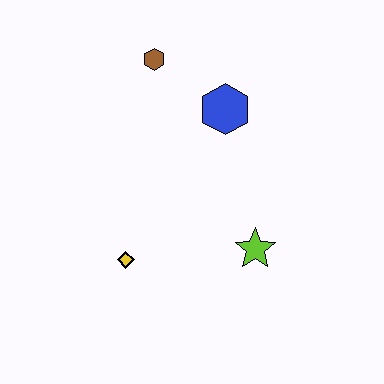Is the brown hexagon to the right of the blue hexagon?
No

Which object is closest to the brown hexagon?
The blue hexagon is closest to the brown hexagon.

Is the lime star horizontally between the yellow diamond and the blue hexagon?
No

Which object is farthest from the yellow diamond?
The brown hexagon is farthest from the yellow diamond.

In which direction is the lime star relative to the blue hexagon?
The lime star is below the blue hexagon.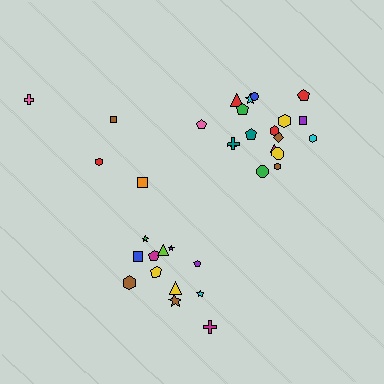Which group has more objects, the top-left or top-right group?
The top-right group.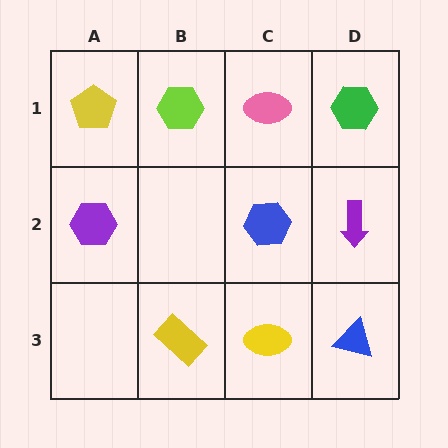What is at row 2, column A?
A purple hexagon.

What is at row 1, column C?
A pink ellipse.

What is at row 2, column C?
A blue hexagon.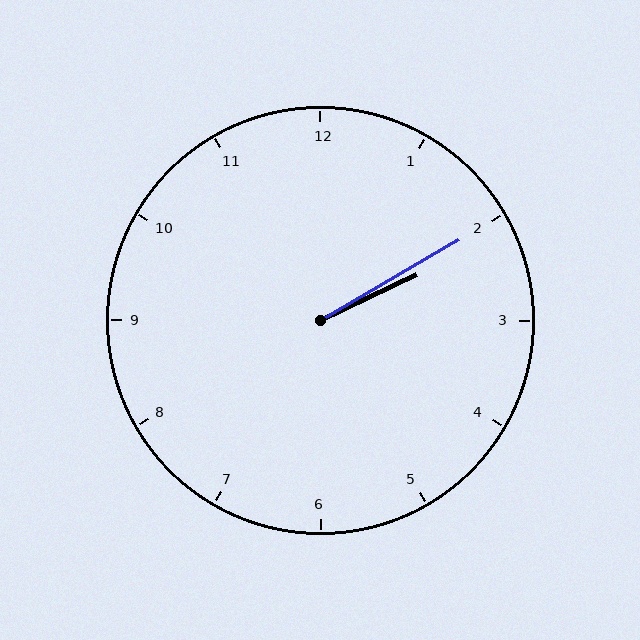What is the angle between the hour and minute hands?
Approximately 5 degrees.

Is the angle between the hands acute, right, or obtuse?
It is acute.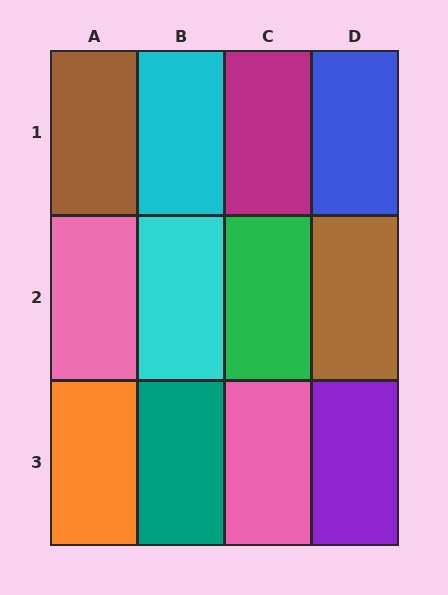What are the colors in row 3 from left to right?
Orange, teal, pink, purple.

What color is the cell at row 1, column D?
Blue.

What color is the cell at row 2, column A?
Pink.